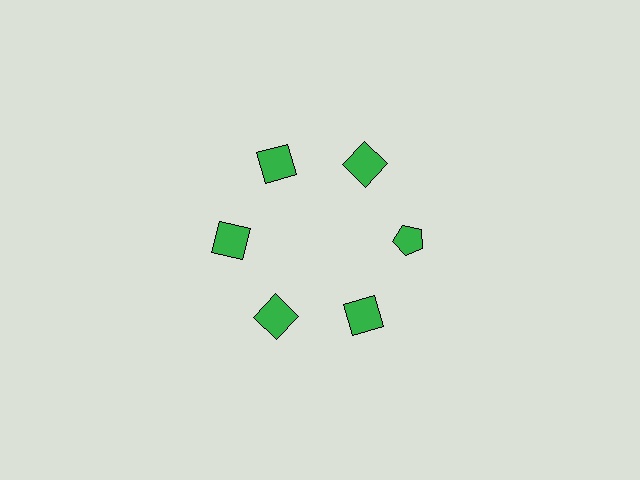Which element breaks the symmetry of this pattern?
The green pentagon at roughly the 3 o'clock position breaks the symmetry. All other shapes are green squares.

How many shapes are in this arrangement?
There are 6 shapes arranged in a ring pattern.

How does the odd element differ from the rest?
It has a different shape: pentagon instead of square.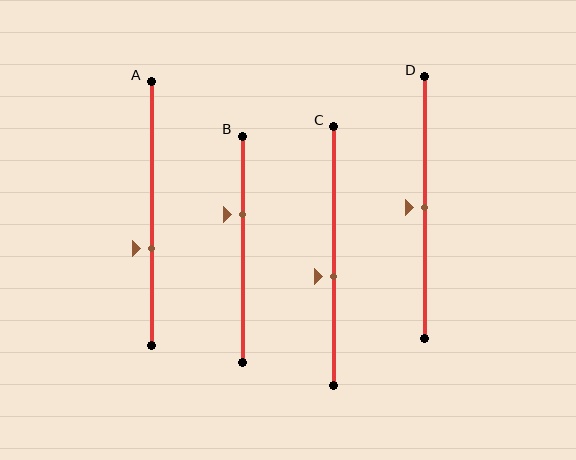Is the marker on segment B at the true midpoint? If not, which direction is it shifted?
No, the marker on segment B is shifted upward by about 15% of the segment length.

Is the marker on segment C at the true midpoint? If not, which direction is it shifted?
No, the marker on segment C is shifted downward by about 8% of the segment length.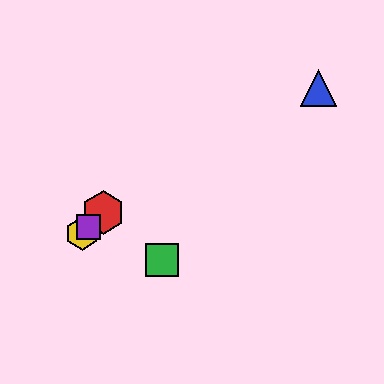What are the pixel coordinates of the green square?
The green square is at (162, 260).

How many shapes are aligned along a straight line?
3 shapes (the red hexagon, the yellow hexagon, the purple square) are aligned along a straight line.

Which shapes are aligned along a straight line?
The red hexagon, the yellow hexagon, the purple square are aligned along a straight line.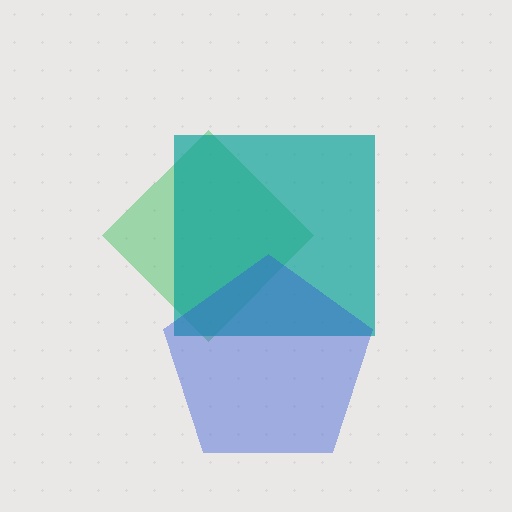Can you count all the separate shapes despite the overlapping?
Yes, there are 3 separate shapes.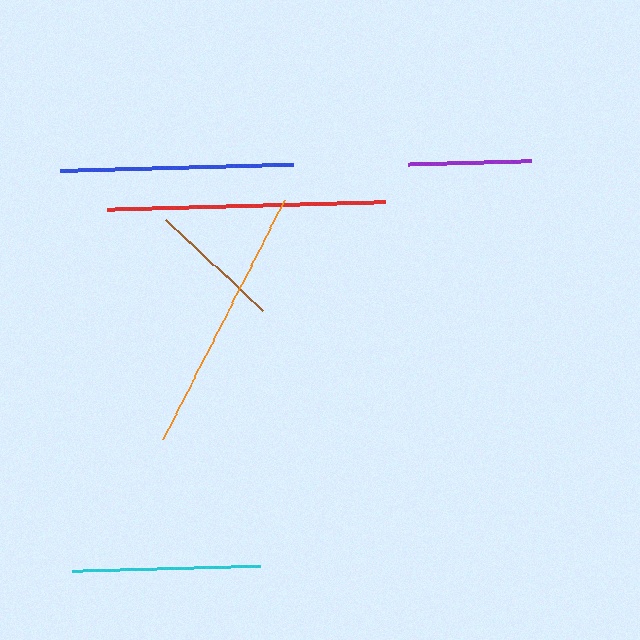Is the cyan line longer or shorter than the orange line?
The orange line is longer than the cyan line.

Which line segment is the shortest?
The purple line is the shortest at approximately 123 pixels.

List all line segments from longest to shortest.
From longest to shortest: red, orange, blue, cyan, brown, purple.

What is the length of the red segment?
The red segment is approximately 278 pixels long.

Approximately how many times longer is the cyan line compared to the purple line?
The cyan line is approximately 1.5 times the length of the purple line.